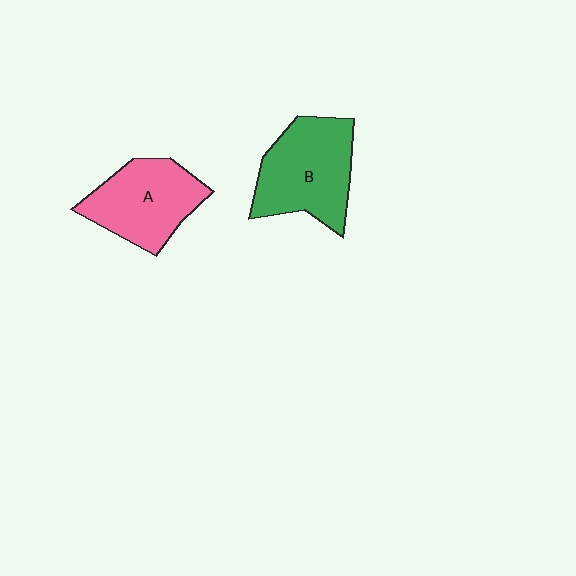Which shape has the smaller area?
Shape A (pink).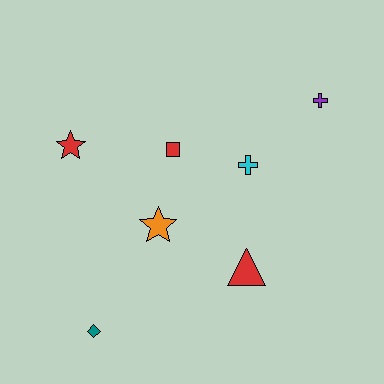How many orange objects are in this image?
There is 1 orange object.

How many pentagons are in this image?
There are no pentagons.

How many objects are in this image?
There are 7 objects.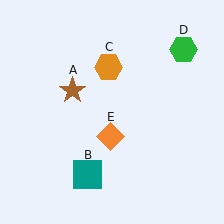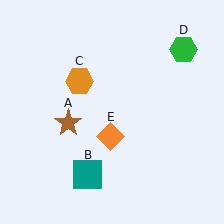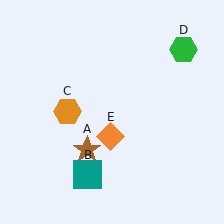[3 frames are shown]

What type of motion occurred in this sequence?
The brown star (object A), orange hexagon (object C) rotated counterclockwise around the center of the scene.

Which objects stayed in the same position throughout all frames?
Teal square (object B) and green hexagon (object D) and orange diamond (object E) remained stationary.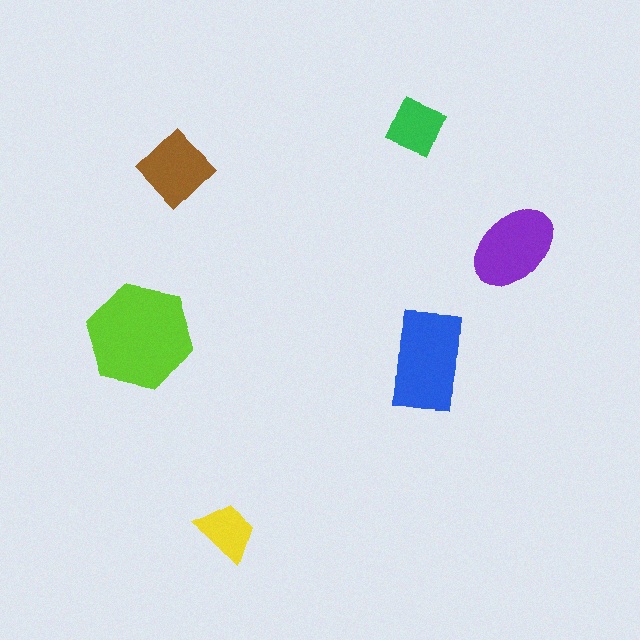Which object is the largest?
The lime hexagon.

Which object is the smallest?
The yellow trapezoid.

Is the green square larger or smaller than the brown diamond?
Smaller.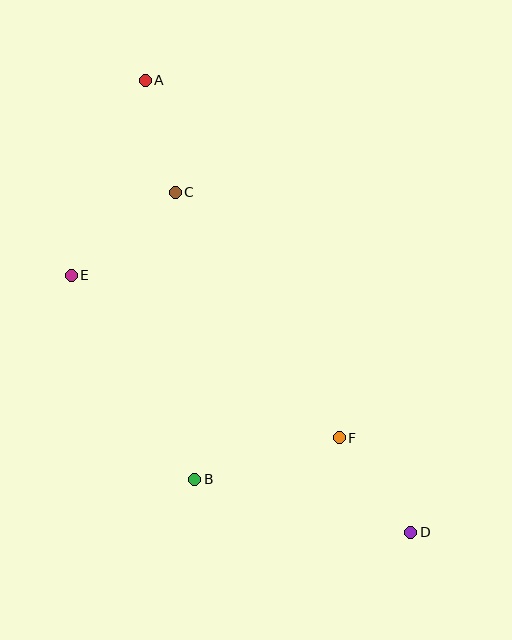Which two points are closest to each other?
Points A and C are closest to each other.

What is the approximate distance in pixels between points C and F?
The distance between C and F is approximately 295 pixels.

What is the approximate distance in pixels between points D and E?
The distance between D and E is approximately 426 pixels.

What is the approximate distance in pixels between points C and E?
The distance between C and E is approximately 133 pixels.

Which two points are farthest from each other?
Points A and D are farthest from each other.